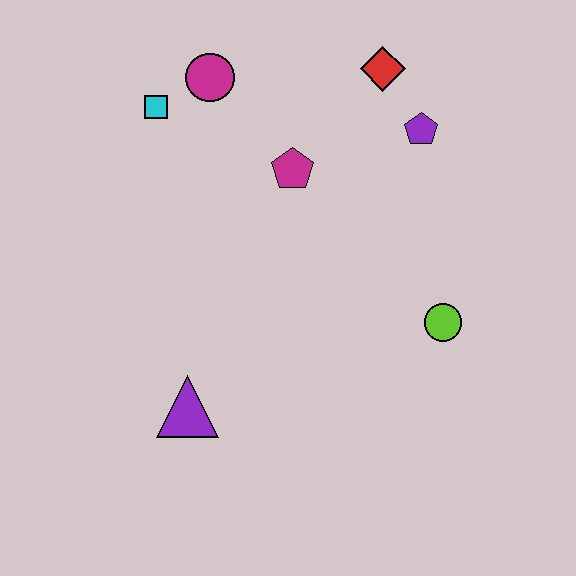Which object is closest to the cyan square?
The magenta circle is closest to the cyan square.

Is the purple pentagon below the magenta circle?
Yes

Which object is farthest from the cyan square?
The lime circle is farthest from the cyan square.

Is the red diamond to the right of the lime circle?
No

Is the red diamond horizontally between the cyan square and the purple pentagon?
Yes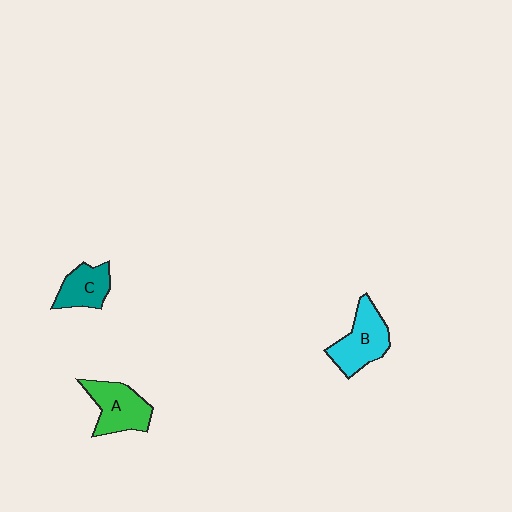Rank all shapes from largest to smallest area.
From largest to smallest: B (cyan), A (green), C (teal).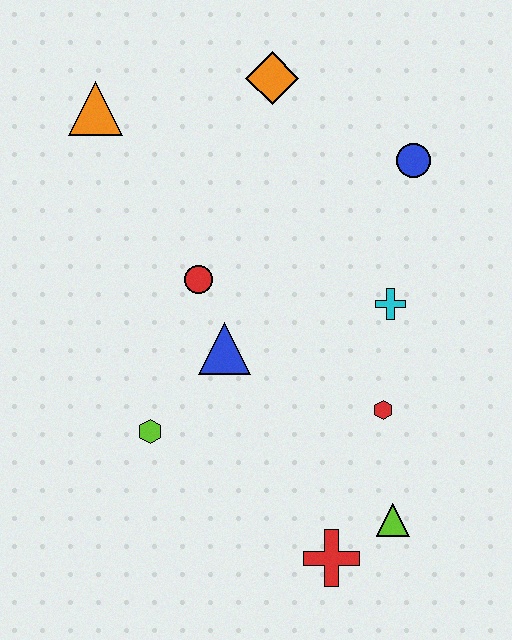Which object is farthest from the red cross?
The orange triangle is farthest from the red cross.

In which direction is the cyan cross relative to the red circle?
The cyan cross is to the right of the red circle.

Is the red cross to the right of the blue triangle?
Yes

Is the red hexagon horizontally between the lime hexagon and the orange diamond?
No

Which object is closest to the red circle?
The blue triangle is closest to the red circle.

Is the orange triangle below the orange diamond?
Yes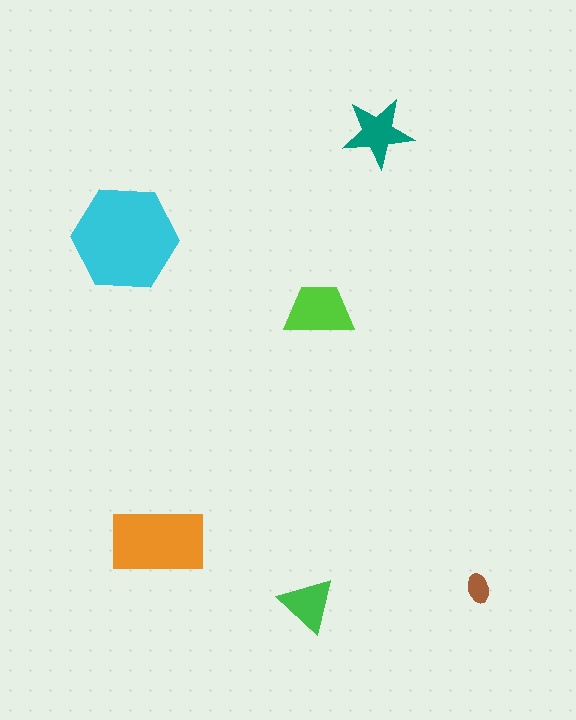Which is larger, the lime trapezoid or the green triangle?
The lime trapezoid.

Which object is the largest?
The cyan hexagon.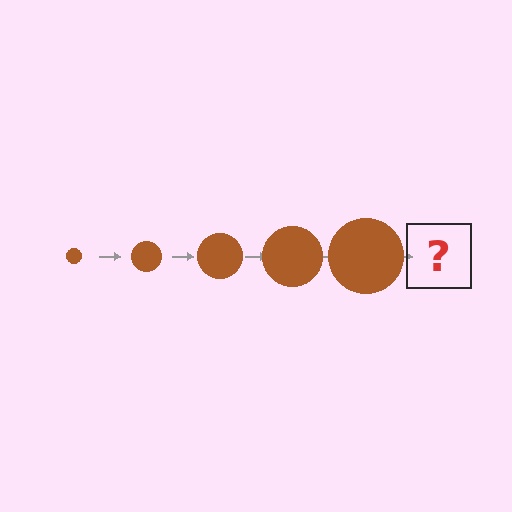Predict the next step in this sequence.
The next step is a brown circle, larger than the previous one.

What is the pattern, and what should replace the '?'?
The pattern is that the circle gets progressively larger each step. The '?' should be a brown circle, larger than the previous one.